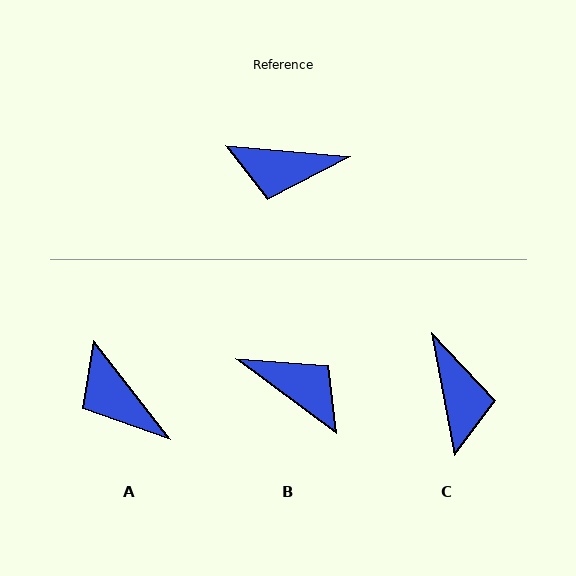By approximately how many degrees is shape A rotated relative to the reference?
Approximately 47 degrees clockwise.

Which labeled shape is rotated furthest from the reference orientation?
B, about 149 degrees away.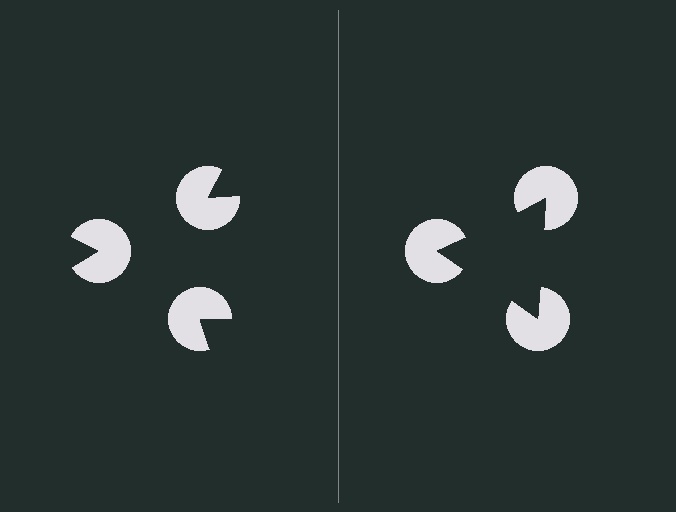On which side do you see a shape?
An illusory triangle appears on the right side. On the left side the wedge cuts are rotated, so no coherent shape forms.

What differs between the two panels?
The pac-man discs are positioned identically on both sides; only the wedge orientations differ. On the right they align to a triangle; on the left they are misaligned.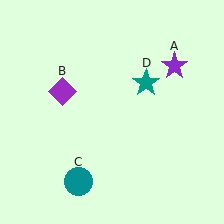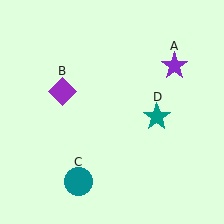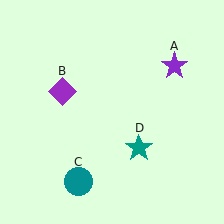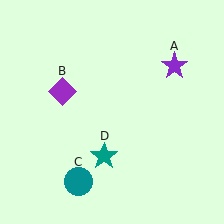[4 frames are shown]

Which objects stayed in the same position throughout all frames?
Purple star (object A) and purple diamond (object B) and teal circle (object C) remained stationary.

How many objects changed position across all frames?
1 object changed position: teal star (object D).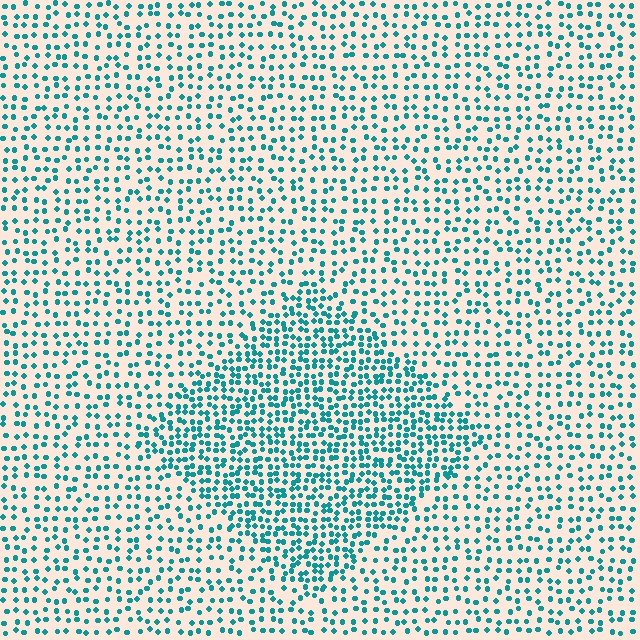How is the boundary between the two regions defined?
The boundary is defined by a change in element density (approximately 1.8x ratio). All elements are the same color, size, and shape.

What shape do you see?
I see a diamond.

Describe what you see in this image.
The image contains small teal elements arranged at two different densities. A diamond-shaped region is visible where the elements are more densely packed than the surrounding area.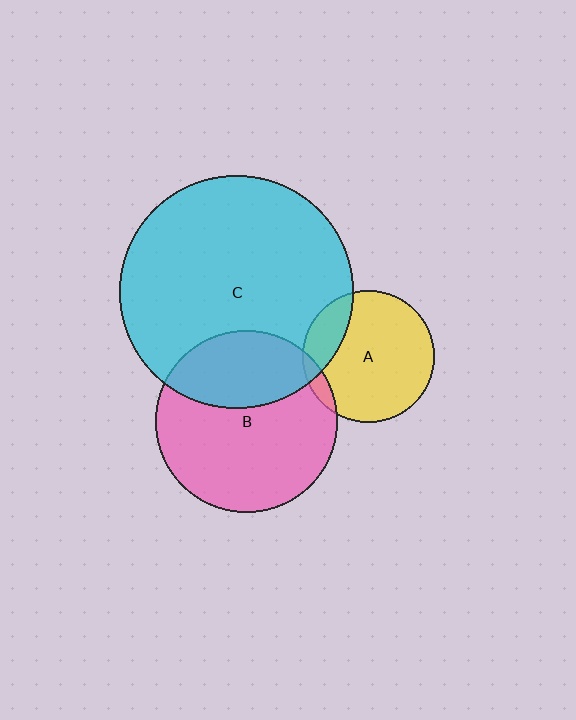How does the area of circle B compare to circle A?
Approximately 1.9 times.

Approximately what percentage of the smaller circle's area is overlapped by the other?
Approximately 5%.